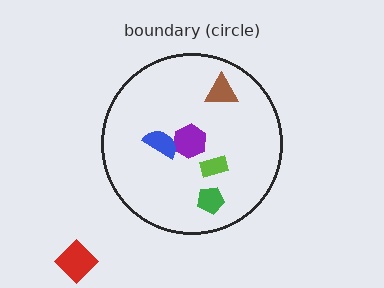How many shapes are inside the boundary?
5 inside, 1 outside.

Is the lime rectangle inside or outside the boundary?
Inside.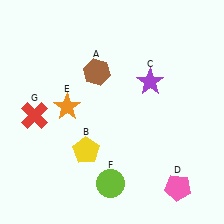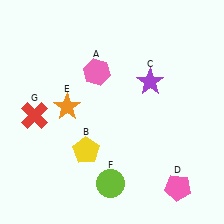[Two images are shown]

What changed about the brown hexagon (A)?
In Image 1, A is brown. In Image 2, it changed to pink.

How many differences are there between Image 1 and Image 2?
There is 1 difference between the two images.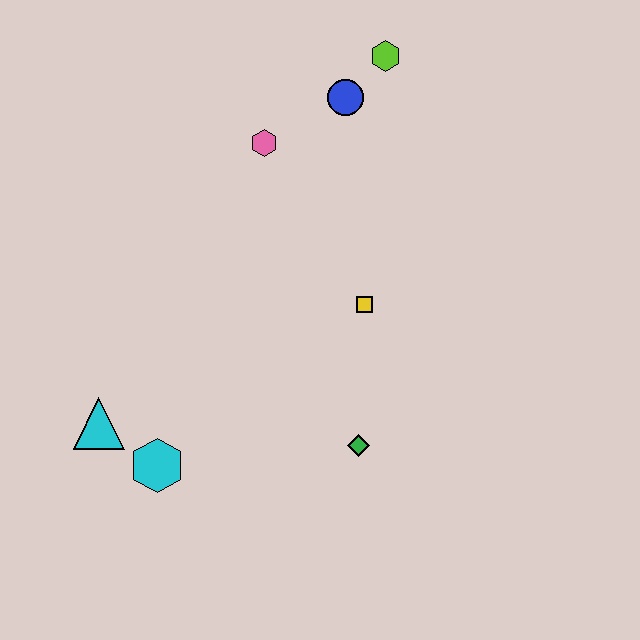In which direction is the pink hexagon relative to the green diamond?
The pink hexagon is above the green diamond.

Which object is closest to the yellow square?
The green diamond is closest to the yellow square.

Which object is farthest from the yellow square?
The cyan triangle is farthest from the yellow square.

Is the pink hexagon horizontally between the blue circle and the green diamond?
No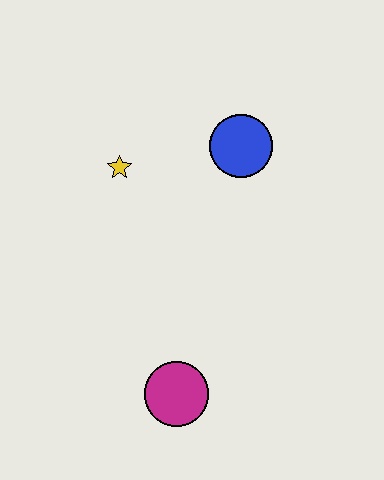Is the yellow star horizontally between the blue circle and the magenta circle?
No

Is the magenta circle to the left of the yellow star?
No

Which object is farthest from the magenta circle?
The blue circle is farthest from the magenta circle.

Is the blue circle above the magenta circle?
Yes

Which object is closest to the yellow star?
The blue circle is closest to the yellow star.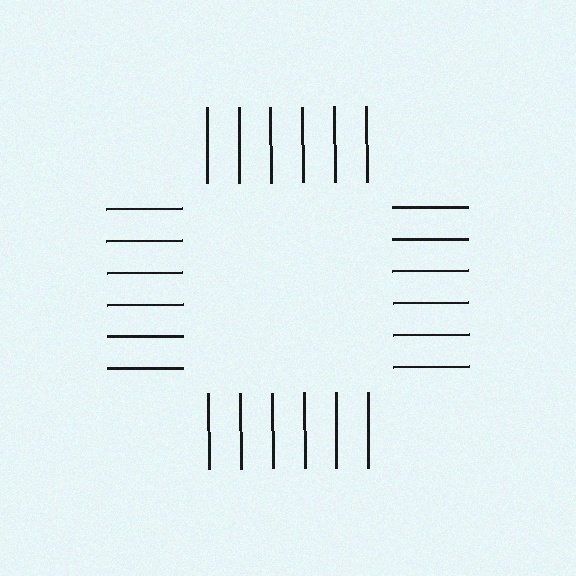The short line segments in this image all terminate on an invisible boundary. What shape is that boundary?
An illusory square — the line segments terminate on its edges but no continuous stroke is drawn.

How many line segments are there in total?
24 — 6 along each of the 4 edges.